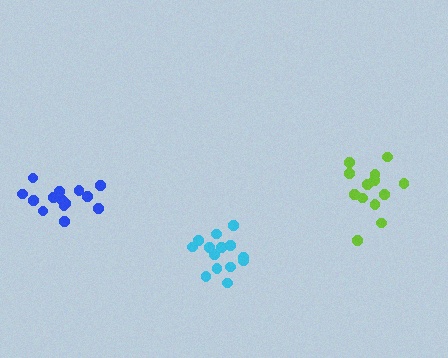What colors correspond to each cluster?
The clusters are colored: blue, cyan, lime.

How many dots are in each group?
Group 1: 15 dots, Group 2: 14 dots, Group 3: 13 dots (42 total).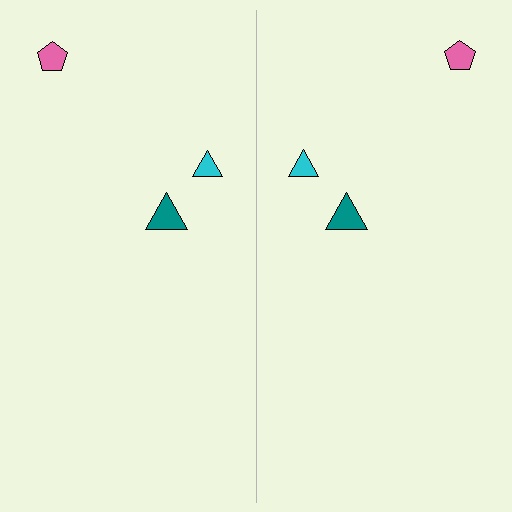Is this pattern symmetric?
Yes, this pattern has bilateral (reflection) symmetry.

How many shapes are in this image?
There are 6 shapes in this image.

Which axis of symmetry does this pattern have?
The pattern has a vertical axis of symmetry running through the center of the image.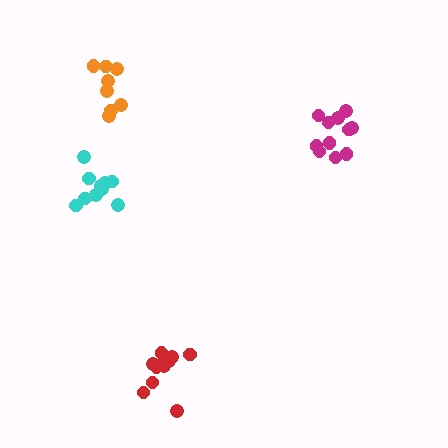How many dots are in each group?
Group 1: 10 dots, Group 2: 11 dots, Group 3: 11 dots, Group 4: 8 dots (40 total).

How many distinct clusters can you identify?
There are 4 distinct clusters.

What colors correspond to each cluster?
The clusters are colored: cyan, magenta, red, orange.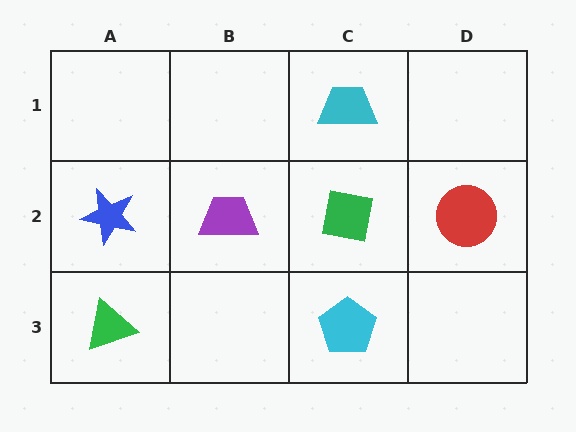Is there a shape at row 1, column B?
No, that cell is empty.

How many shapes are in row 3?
2 shapes.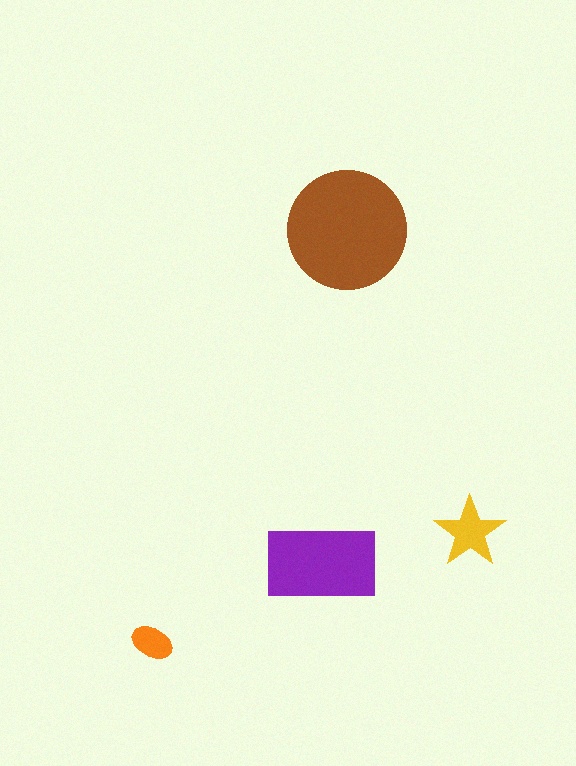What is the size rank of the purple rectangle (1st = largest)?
2nd.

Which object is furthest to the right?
The yellow star is rightmost.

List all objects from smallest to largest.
The orange ellipse, the yellow star, the purple rectangle, the brown circle.